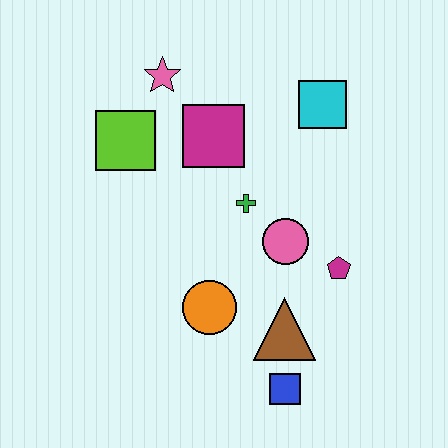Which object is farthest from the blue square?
The pink star is farthest from the blue square.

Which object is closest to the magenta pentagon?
The pink circle is closest to the magenta pentagon.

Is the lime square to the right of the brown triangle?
No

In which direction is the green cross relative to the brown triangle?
The green cross is above the brown triangle.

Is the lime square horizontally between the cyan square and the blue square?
No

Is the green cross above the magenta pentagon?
Yes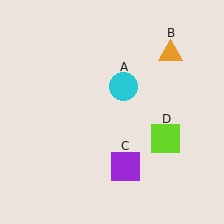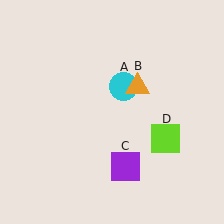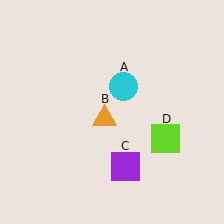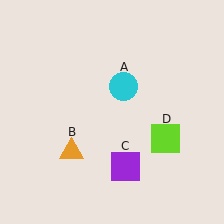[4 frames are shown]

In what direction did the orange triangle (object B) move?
The orange triangle (object B) moved down and to the left.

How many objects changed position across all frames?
1 object changed position: orange triangle (object B).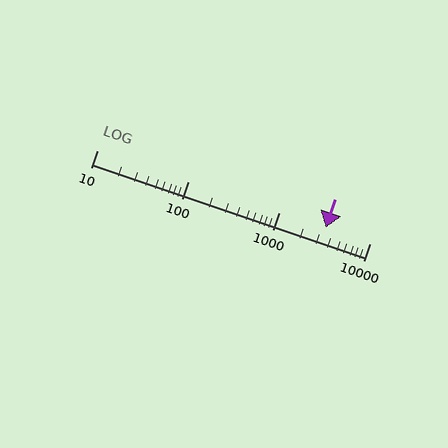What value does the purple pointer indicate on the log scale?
The pointer indicates approximately 3300.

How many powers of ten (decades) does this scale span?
The scale spans 3 decades, from 10 to 10000.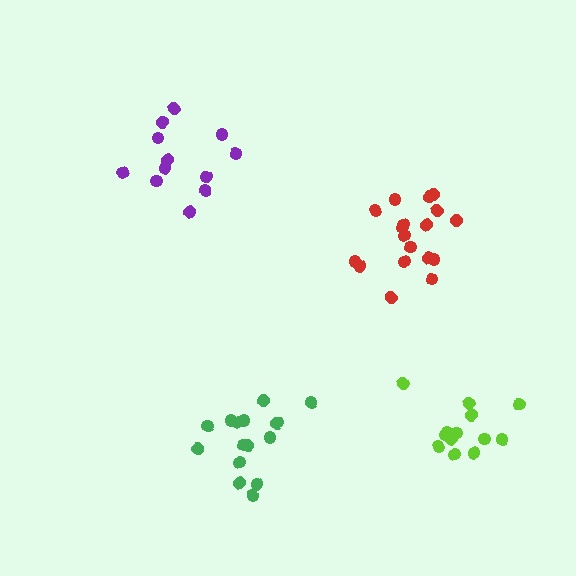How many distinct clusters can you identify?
There are 4 distinct clusters.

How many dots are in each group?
Group 1: 12 dots, Group 2: 16 dots, Group 3: 18 dots, Group 4: 13 dots (59 total).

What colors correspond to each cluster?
The clusters are colored: purple, green, red, lime.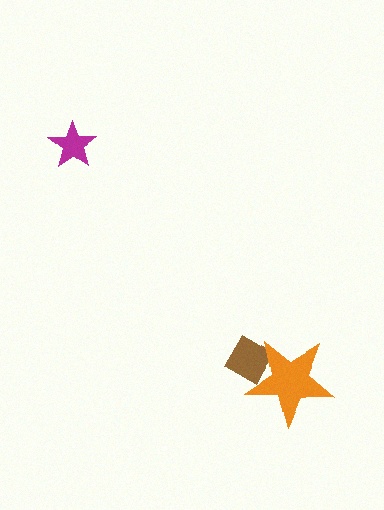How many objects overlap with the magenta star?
0 objects overlap with the magenta star.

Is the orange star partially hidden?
No, no other shape covers it.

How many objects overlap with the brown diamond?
1 object overlaps with the brown diamond.